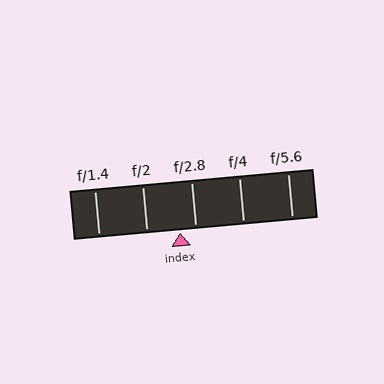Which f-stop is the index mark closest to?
The index mark is closest to f/2.8.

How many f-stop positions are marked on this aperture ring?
There are 5 f-stop positions marked.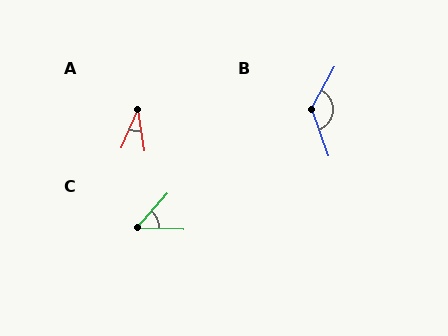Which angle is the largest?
B, at approximately 131 degrees.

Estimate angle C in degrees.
Approximately 51 degrees.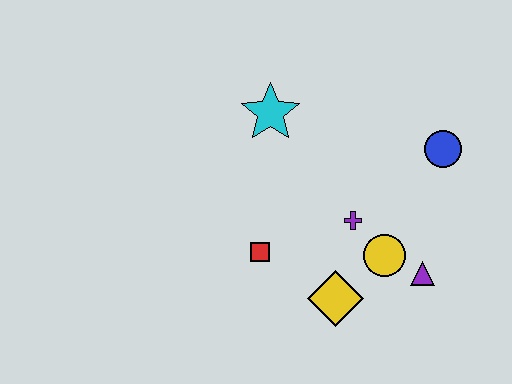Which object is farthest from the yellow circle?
The cyan star is farthest from the yellow circle.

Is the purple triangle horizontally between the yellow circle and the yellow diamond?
No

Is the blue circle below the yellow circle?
No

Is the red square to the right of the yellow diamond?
No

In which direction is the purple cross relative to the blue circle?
The purple cross is to the left of the blue circle.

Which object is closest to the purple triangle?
The yellow circle is closest to the purple triangle.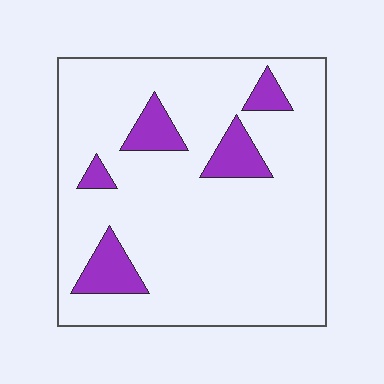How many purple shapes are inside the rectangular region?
5.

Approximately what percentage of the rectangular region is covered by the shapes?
Approximately 15%.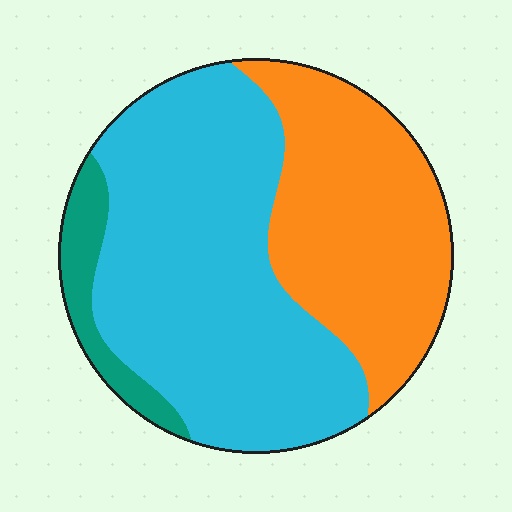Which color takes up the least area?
Teal, at roughly 10%.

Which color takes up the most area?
Cyan, at roughly 55%.